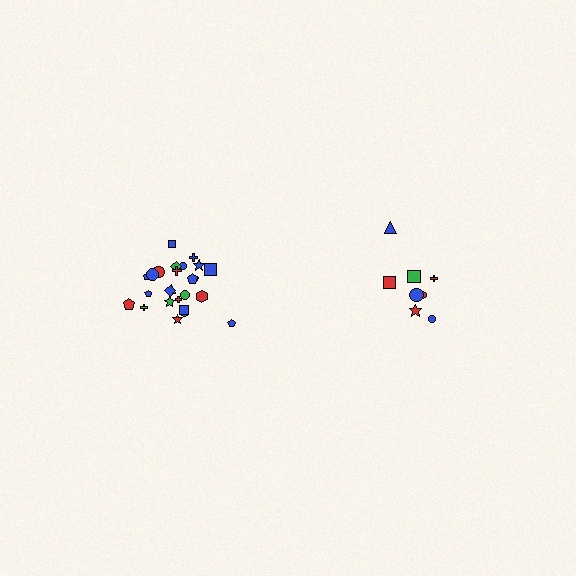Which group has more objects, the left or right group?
The left group.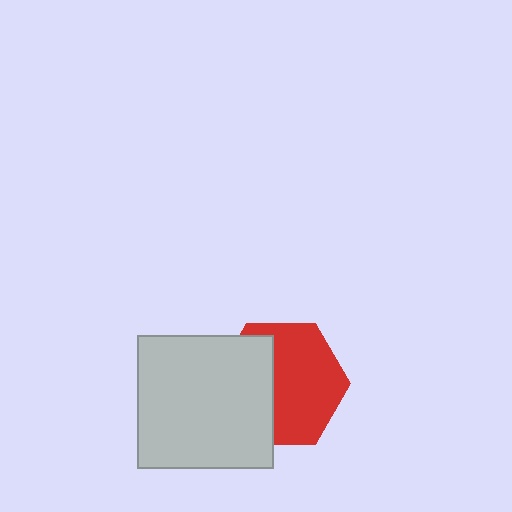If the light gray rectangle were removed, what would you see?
You would see the complete red hexagon.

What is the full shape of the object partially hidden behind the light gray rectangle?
The partially hidden object is a red hexagon.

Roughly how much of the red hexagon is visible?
About half of it is visible (roughly 60%).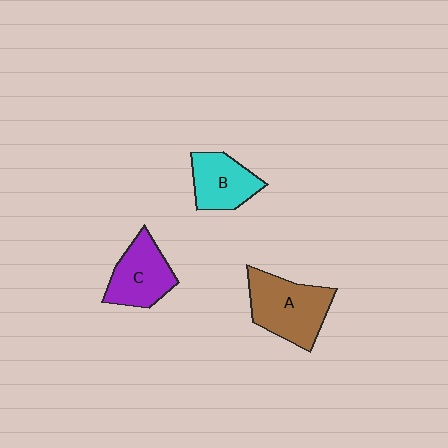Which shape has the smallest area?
Shape B (cyan).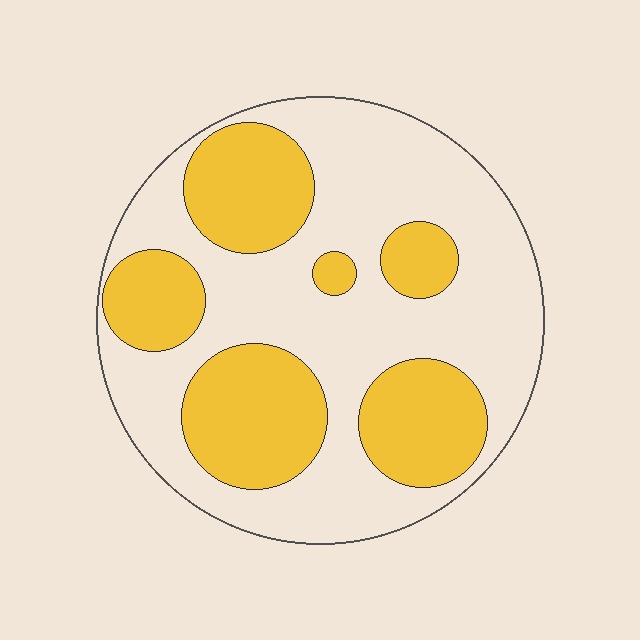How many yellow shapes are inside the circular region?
6.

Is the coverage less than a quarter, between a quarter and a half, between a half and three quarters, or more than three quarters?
Between a quarter and a half.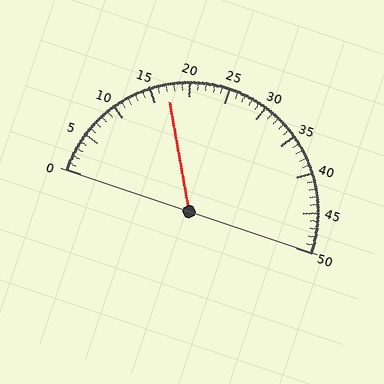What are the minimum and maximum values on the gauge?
The gauge ranges from 0 to 50.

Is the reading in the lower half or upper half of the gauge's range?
The reading is in the lower half of the range (0 to 50).